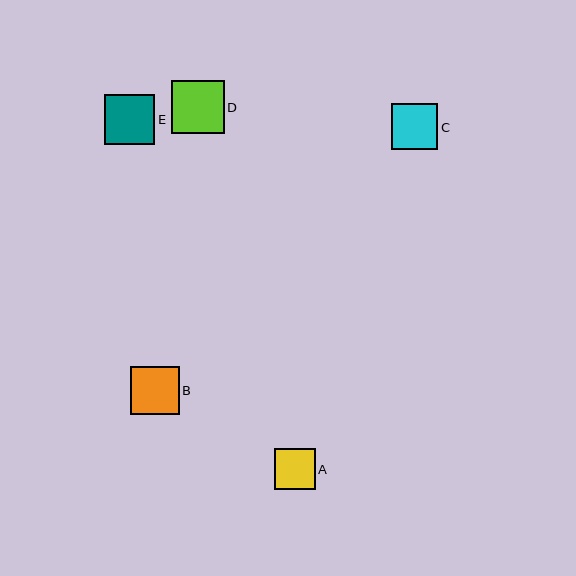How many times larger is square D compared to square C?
Square D is approximately 1.1 times the size of square C.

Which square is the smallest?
Square A is the smallest with a size of approximately 41 pixels.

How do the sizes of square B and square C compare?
Square B and square C are approximately the same size.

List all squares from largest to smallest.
From largest to smallest: D, E, B, C, A.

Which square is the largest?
Square D is the largest with a size of approximately 53 pixels.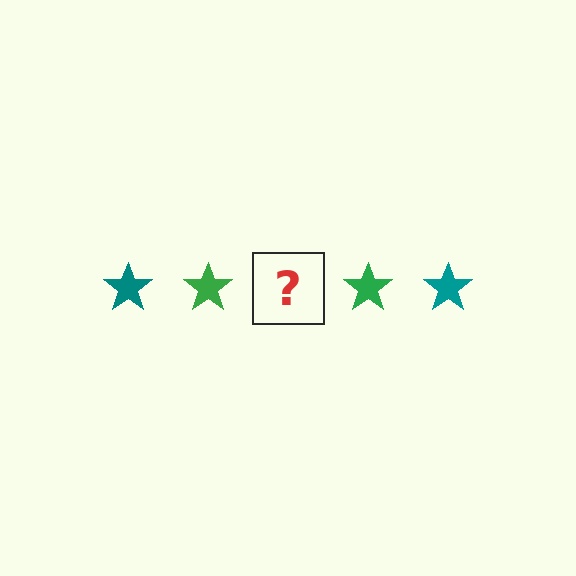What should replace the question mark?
The question mark should be replaced with a teal star.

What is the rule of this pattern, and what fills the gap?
The rule is that the pattern cycles through teal, green stars. The gap should be filled with a teal star.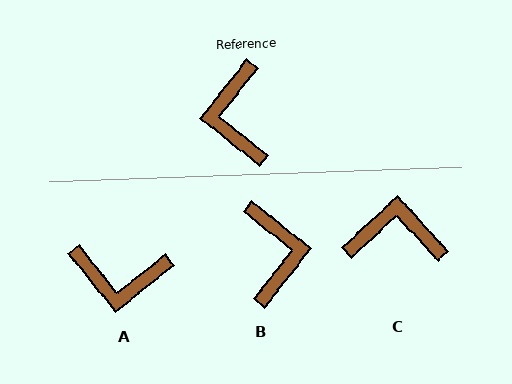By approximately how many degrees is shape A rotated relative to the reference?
Approximately 77 degrees counter-clockwise.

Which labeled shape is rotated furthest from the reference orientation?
B, about 180 degrees away.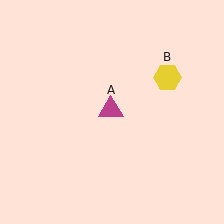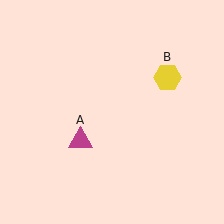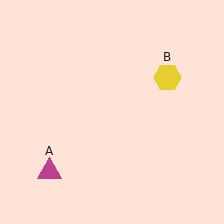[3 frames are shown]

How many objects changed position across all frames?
1 object changed position: magenta triangle (object A).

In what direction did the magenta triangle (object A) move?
The magenta triangle (object A) moved down and to the left.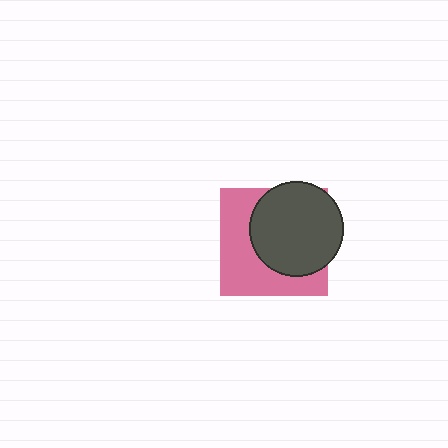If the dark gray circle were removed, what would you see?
You would see the complete pink square.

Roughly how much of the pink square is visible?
About half of it is visible (roughly 48%).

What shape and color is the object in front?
The object in front is a dark gray circle.